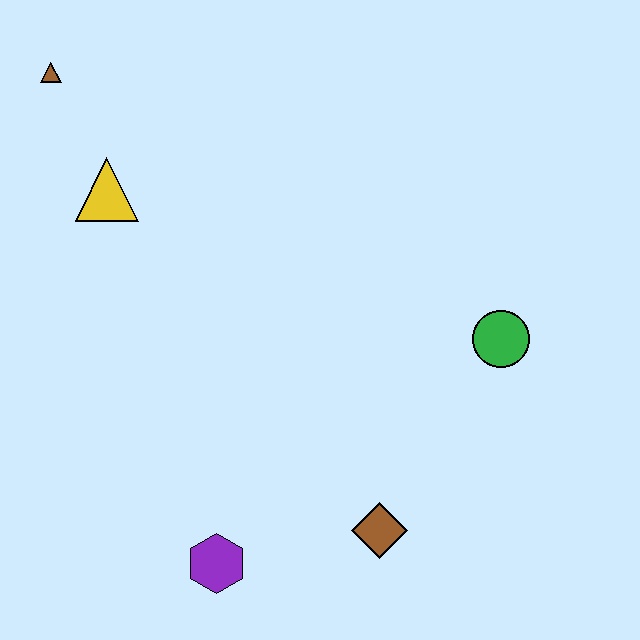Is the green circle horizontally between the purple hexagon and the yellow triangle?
No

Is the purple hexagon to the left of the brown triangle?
No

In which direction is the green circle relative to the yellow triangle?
The green circle is to the right of the yellow triangle.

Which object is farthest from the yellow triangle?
The brown diamond is farthest from the yellow triangle.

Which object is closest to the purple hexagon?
The brown diamond is closest to the purple hexagon.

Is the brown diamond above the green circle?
No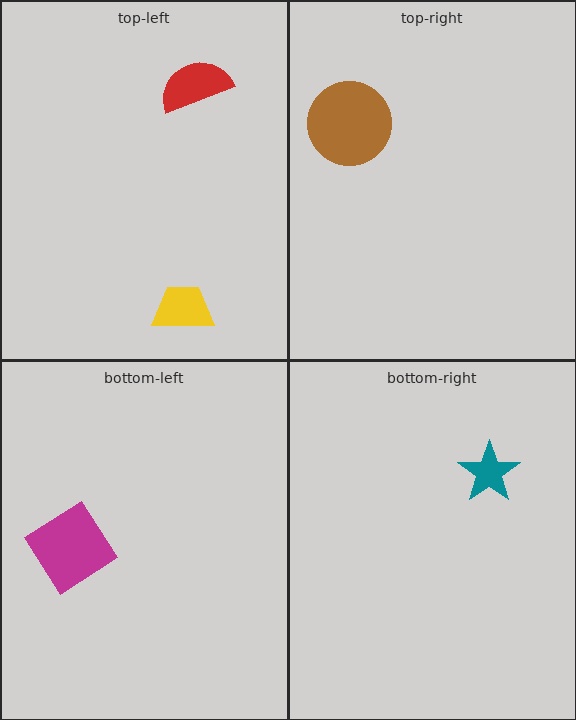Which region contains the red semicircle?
The top-left region.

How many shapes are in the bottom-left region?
1.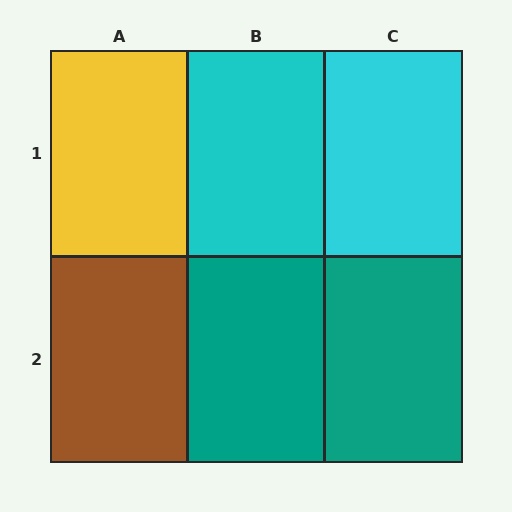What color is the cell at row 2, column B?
Teal.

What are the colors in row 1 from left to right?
Yellow, cyan, cyan.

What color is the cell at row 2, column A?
Brown.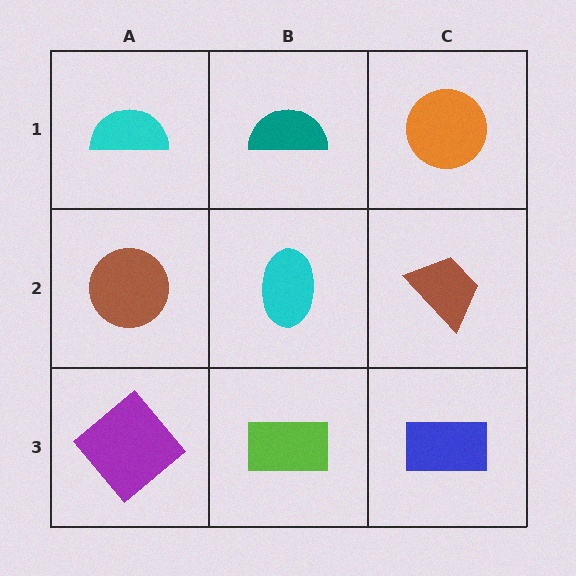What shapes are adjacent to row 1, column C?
A brown trapezoid (row 2, column C), a teal semicircle (row 1, column B).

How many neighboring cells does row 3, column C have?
2.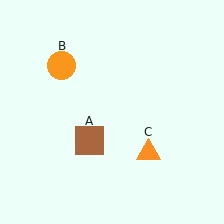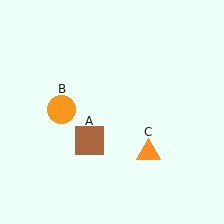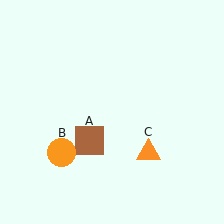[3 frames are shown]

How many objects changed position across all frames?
1 object changed position: orange circle (object B).